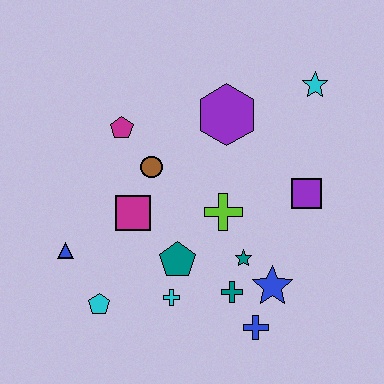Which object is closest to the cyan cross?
The teal pentagon is closest to the cyan cross.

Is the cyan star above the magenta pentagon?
Yes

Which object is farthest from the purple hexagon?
The cyan pentagon is farthest from the purple hexagon.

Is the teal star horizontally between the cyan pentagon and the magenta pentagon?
No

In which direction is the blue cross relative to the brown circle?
The blue cross is below the brown circle.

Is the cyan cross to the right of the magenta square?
Yes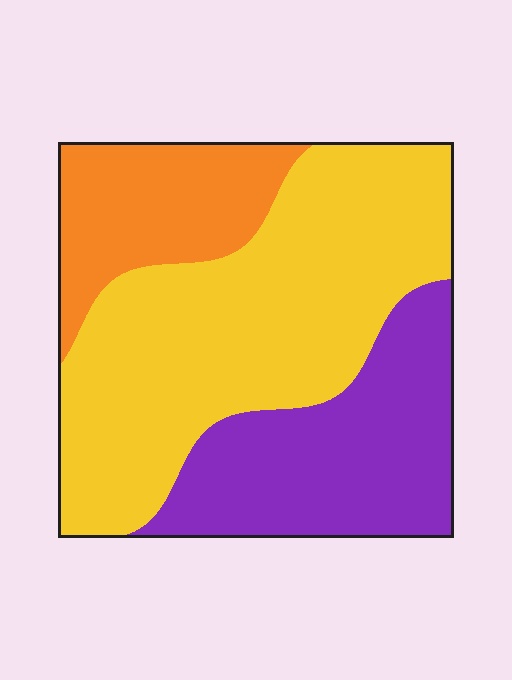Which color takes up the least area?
Orange, at roughly 20%.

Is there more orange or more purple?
Purple.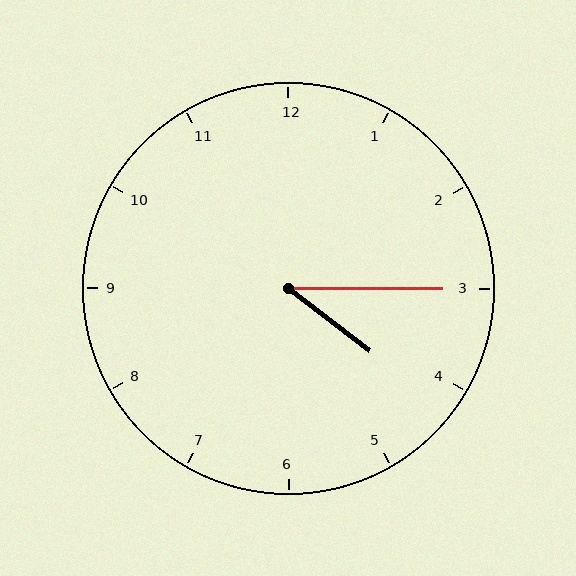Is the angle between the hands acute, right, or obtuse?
It is acute.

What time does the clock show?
4:15.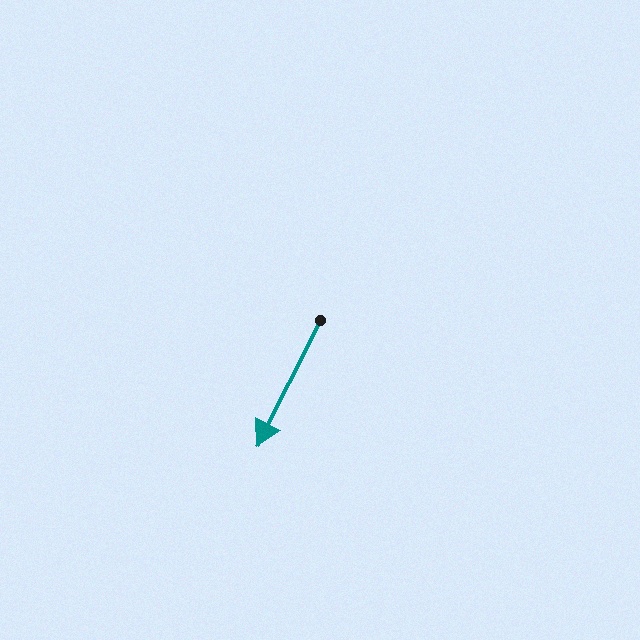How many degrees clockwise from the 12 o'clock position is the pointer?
Approximately 207 degrees.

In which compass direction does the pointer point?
Southwest.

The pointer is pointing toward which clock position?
Roughly 7 o'clock.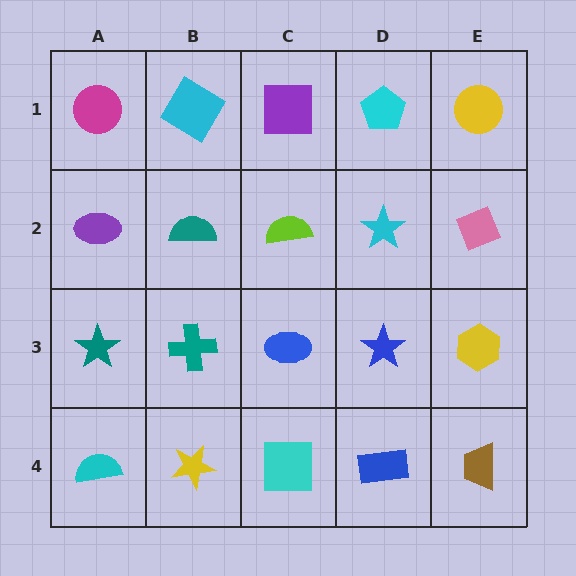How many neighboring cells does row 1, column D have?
3.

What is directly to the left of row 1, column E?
A cyan pentagon.